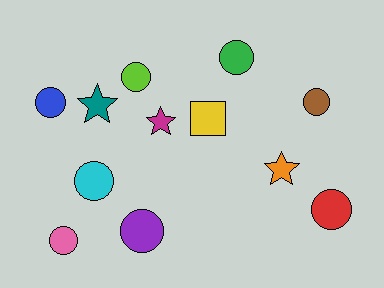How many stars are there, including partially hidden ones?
There are 3 stars.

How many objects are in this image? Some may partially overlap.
There are 12 objects.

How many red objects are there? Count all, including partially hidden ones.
There is 1 red object.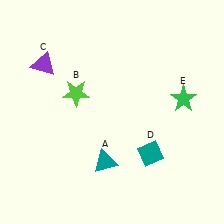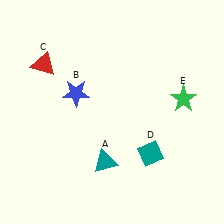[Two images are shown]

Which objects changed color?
B changed from lime to blue. C changed from purple to red.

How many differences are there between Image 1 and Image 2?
There are 2 differences between the two images.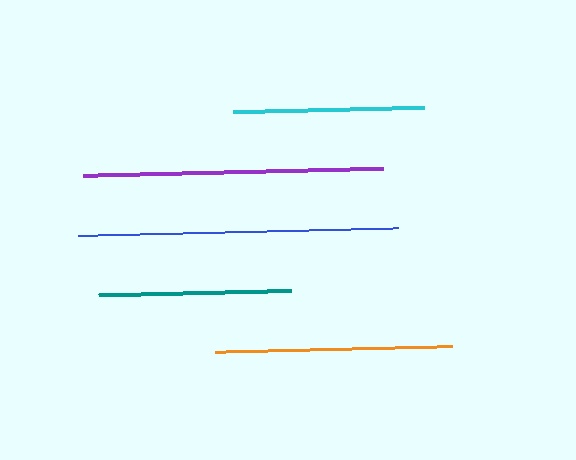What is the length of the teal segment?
The teal segment is approximately 193 pixels long.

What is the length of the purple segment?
The purple segment is approximately 300 pixels long.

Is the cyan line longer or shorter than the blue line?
The blue line is longer than the cyan line.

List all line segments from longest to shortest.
From longest to shortest: blue, purple, orange, teal, cyan.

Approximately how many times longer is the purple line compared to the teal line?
The purple line is approximately 1.6 times the length of the teal line.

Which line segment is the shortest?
The cyan line is the shortest at approximately 190 pixels.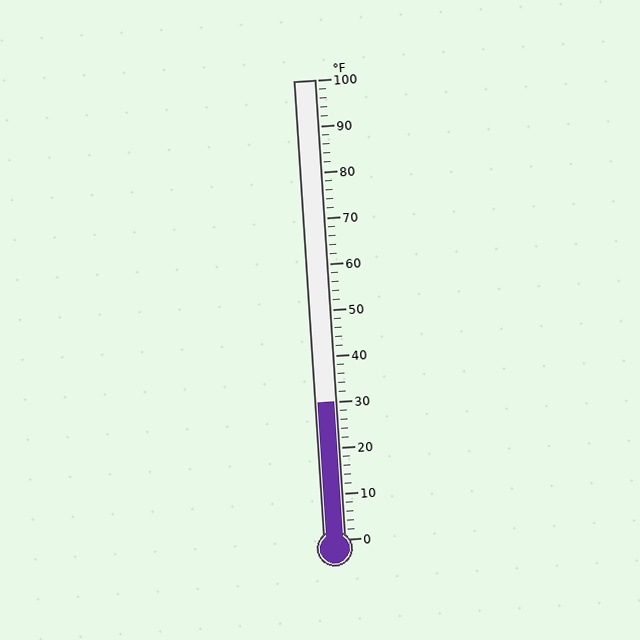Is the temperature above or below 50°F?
The temperature is below 50°F.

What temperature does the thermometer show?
The thermometer shows approximately 30°F.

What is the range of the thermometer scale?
The thermometer scale ranges from 0°F to 100°F.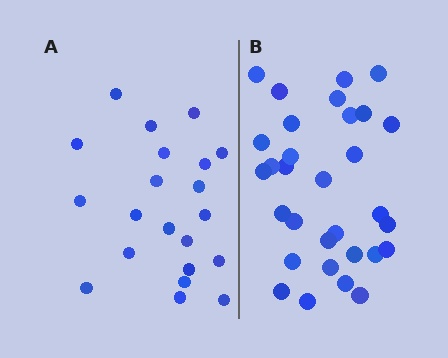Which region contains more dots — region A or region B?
Region B (the right region) has more dots.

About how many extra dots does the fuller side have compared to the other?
Region B has roughly 10 or so more dots than region A.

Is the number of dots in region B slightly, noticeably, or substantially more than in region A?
Region B has substantially more. The ratio is roughly 1.5 to 1.